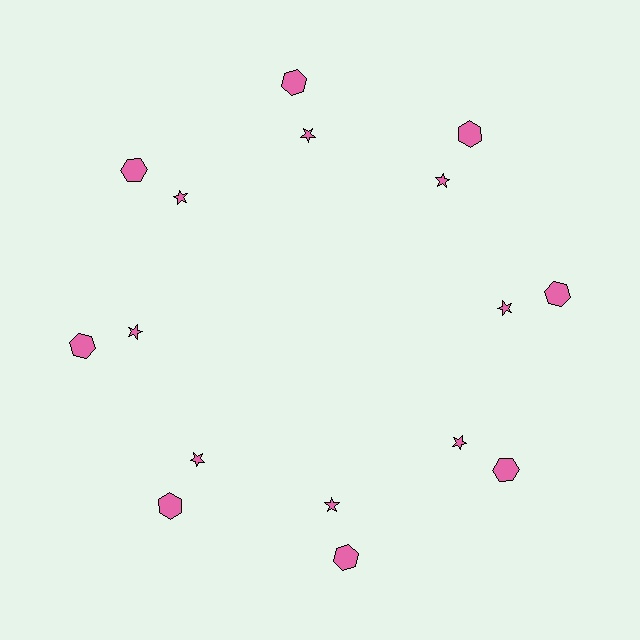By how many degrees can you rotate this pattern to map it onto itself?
The pattern maps onto itself every 45 degrees of rotation.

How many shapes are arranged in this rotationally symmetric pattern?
There are 16 shapes, arranged in 8 groups of 2.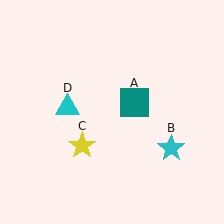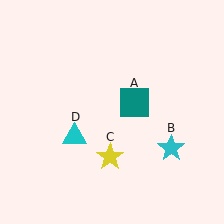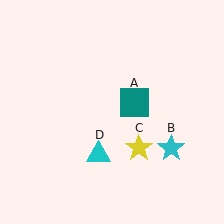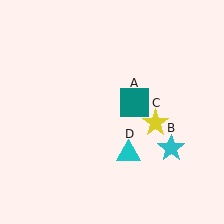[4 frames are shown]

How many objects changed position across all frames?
2 objects changed position: yellow star (object C), cyan triangle (object D).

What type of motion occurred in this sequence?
The yellow star (object C), cyan triangle (object D) rotated counterclockwise around the center of the scene.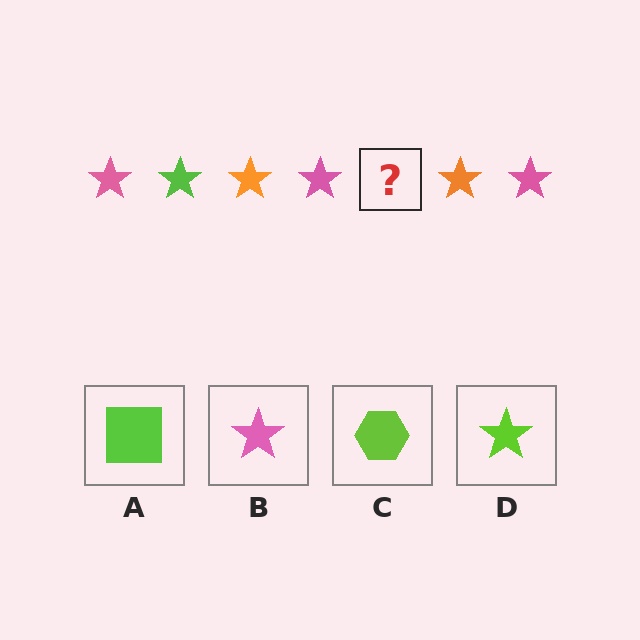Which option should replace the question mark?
Option D.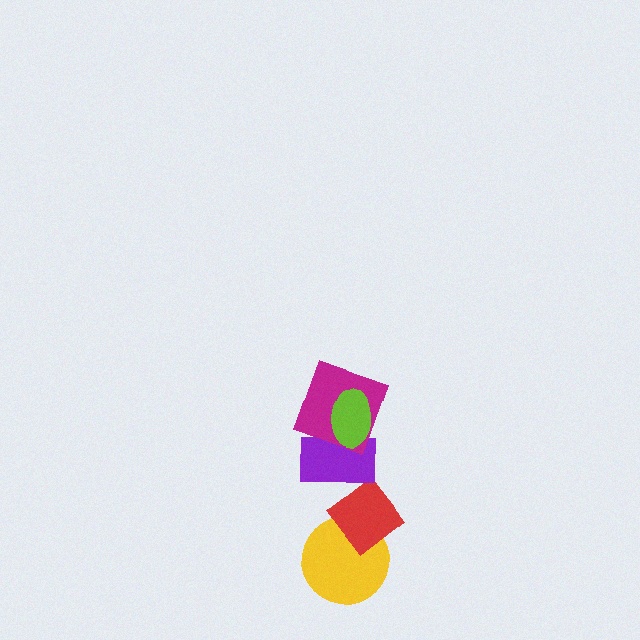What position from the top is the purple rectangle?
The purple rectangle is 3rd from the top.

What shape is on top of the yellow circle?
The red diamond is on top of the yellow circle.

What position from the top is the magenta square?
The magenta square is 2nd from the top.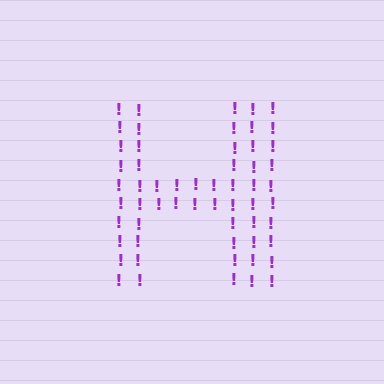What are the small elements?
The small elements are exclamation marks.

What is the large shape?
The large shape is the letter H.